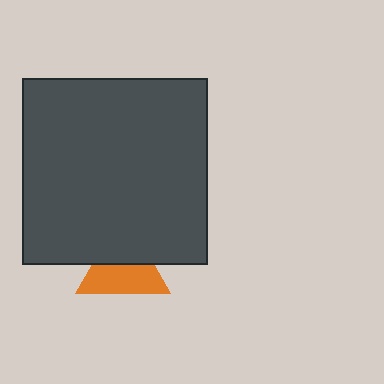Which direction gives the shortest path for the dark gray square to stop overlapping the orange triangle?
Moving up gives the shortest separation.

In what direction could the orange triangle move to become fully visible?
The orange triangle could move down. That would shift it out from behind the dark gray square entirely.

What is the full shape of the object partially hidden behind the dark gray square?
The partially hidden object is an orange triangle.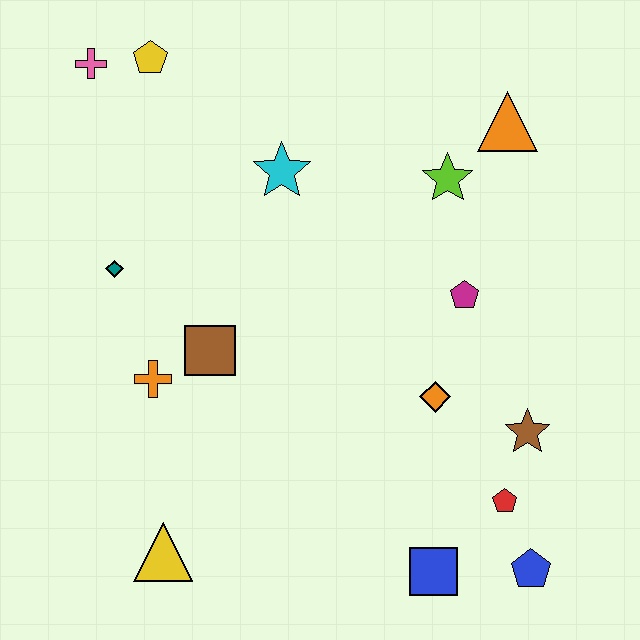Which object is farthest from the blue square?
The pink cross is farthest from the blue square.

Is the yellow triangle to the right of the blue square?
No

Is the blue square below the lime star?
Yes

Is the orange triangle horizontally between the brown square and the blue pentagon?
Yes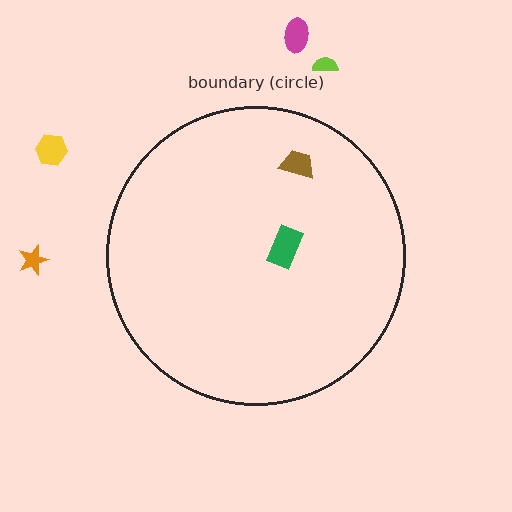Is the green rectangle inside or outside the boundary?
Inside.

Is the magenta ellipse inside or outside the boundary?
Outside.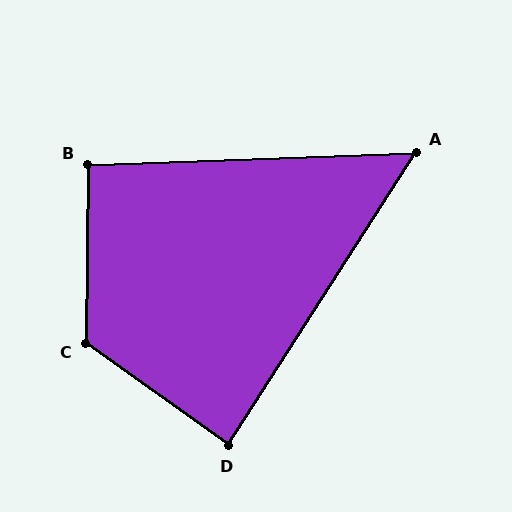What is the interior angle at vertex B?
Approximately 93 degrees (approximately right).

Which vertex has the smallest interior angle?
A, at approximately 55 degrees.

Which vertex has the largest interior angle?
C, at approximately 125 degrees.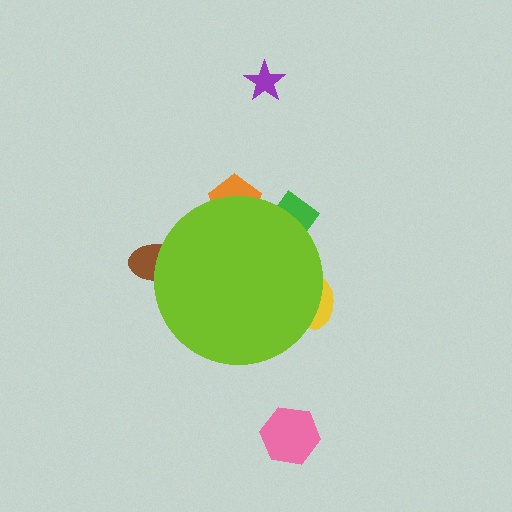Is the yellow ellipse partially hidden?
Yes, the yellow ellipse is partially hidden behind the lime circle.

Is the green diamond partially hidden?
Yes, the green diamond is partially hidden behind the lime circle.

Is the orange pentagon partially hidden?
Yes, the orange pentagon is partially hidden behind the lime circle.